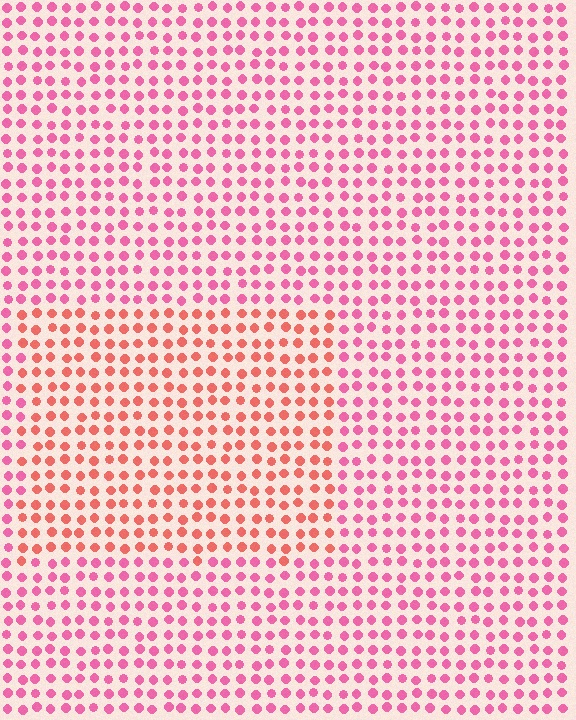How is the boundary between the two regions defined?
The boundary is defined purely by a slight shift in hue (about 32 degrees). Spacing, size, and orientation are identical on both sides.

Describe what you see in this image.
The image is filled with small pink elements in a uniform arrangement. A rectangle-shaped region is visible where the elements are tinted to a slightly different hue, forming a subtle color boundary.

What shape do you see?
I see a rectangle.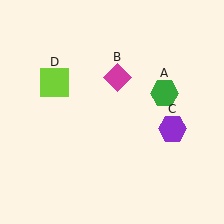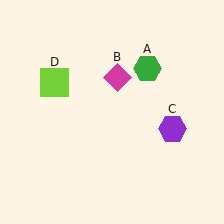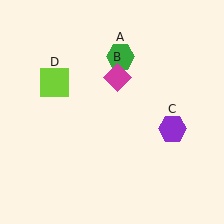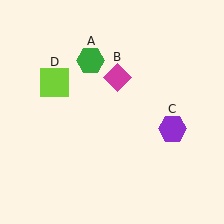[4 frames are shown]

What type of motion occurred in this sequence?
The green hexagon (object A) rotated counterclockwise around the center of the scene.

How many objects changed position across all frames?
1 object changed position: green hexagon (object A).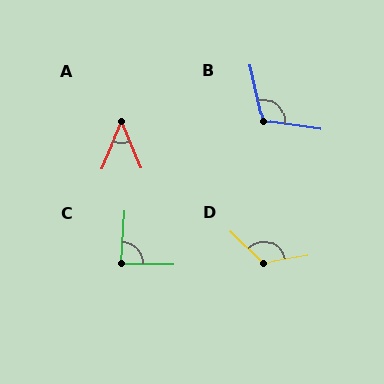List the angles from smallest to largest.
A (46°), C (86°), B (111°), D (126°).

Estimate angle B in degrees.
Approximately 111 degrees.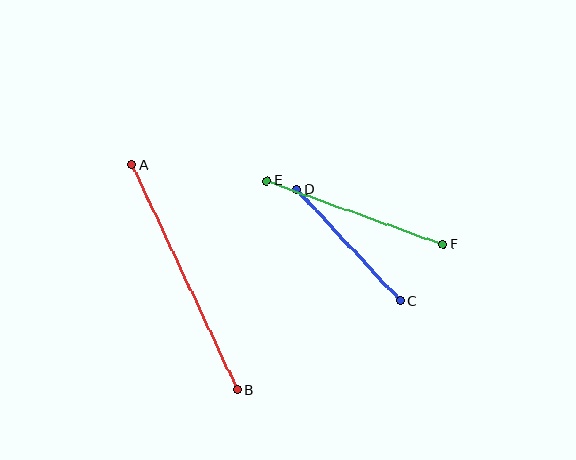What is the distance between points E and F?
The distance is approximately 187 pixels.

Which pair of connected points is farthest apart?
Points A and B are farthest apart.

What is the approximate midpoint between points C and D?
The midpoint is at approximately (348, 245) pixels.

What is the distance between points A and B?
The distance is approximately 249 pixels.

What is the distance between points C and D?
The distance is approximately 152 pixels.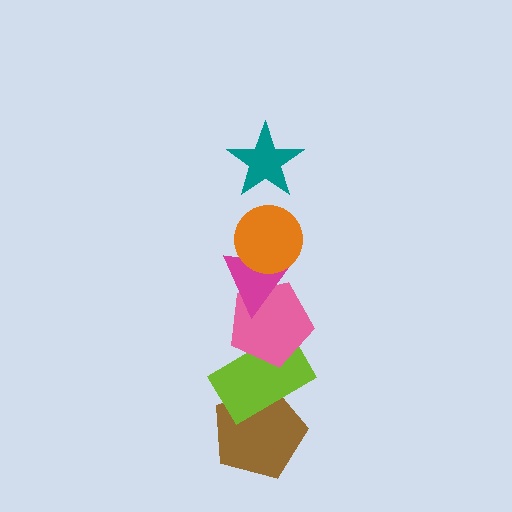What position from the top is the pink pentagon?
The pink pentagon is 4th from the top.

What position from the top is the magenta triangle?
The magenta triangle is 3rd from the top.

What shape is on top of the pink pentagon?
The magenta triangle is on top of the pink pentagon.